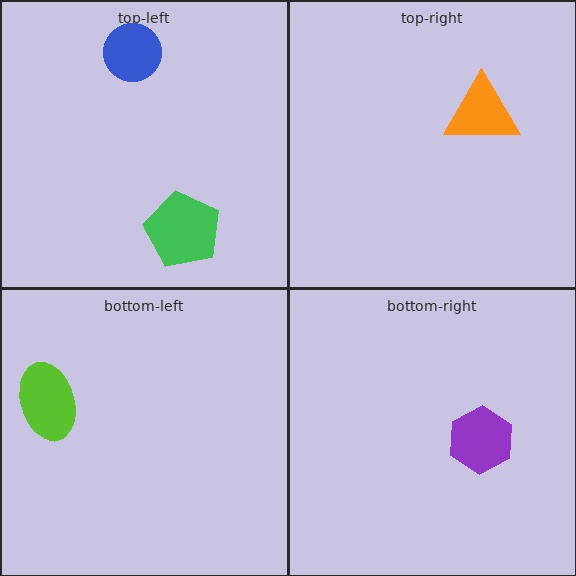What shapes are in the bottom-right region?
The purple hexagon.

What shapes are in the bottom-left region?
The lime ellipse.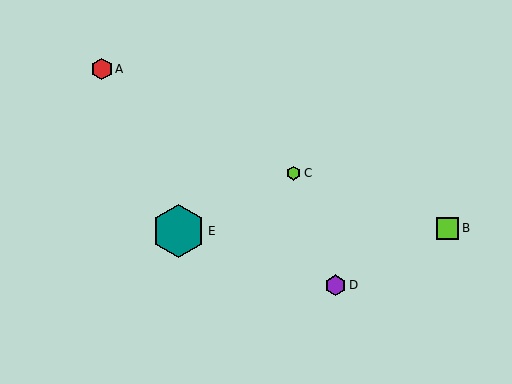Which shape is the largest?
The teal hexagon (labeled E) is the largest.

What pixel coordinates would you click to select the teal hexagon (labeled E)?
Click at (178, 231) to select the teal hexagon E.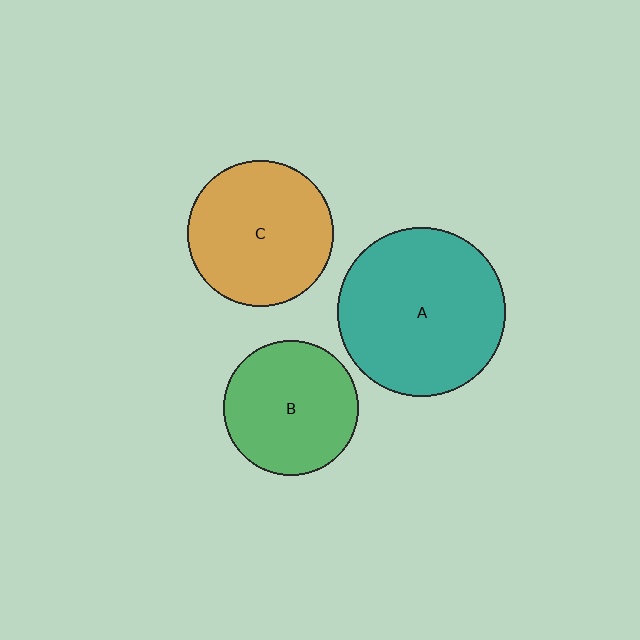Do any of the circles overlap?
No, none of the circles overlap.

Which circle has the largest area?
Circle A (teal).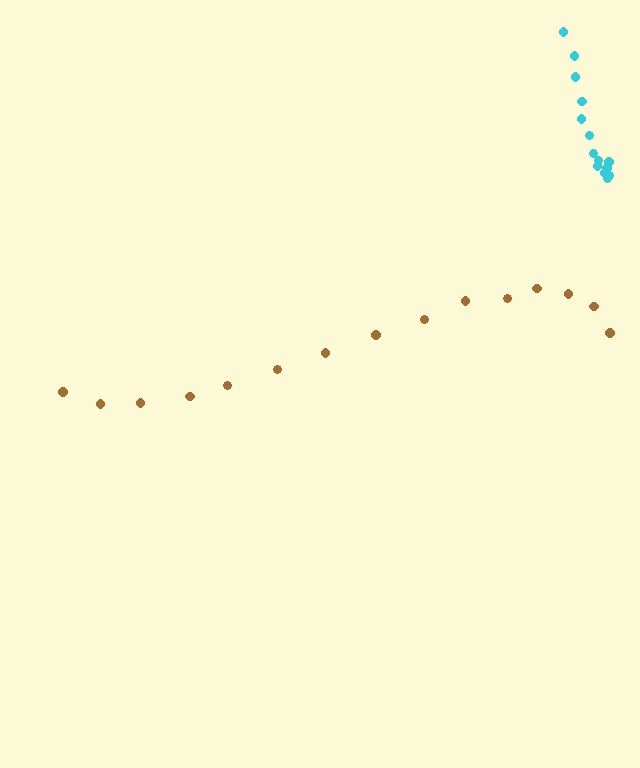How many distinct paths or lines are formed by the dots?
There are 2 distinct paths.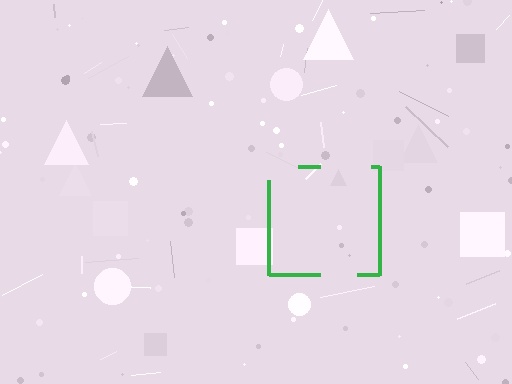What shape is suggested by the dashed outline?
The dashed outline suggests a square.